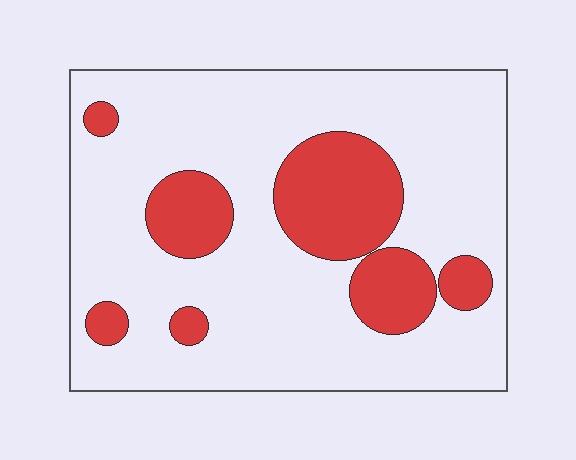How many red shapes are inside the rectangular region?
7.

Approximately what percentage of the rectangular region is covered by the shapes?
Approximately 20%.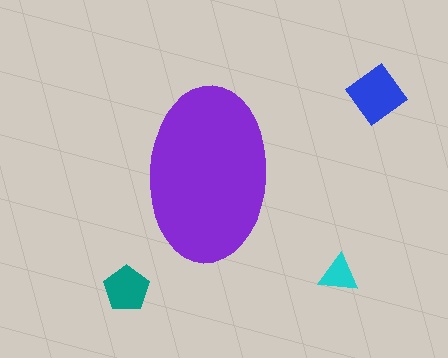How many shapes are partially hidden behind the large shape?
0 shapes are partially hidden.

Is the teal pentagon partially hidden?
No, the teal pentagon is fully visible.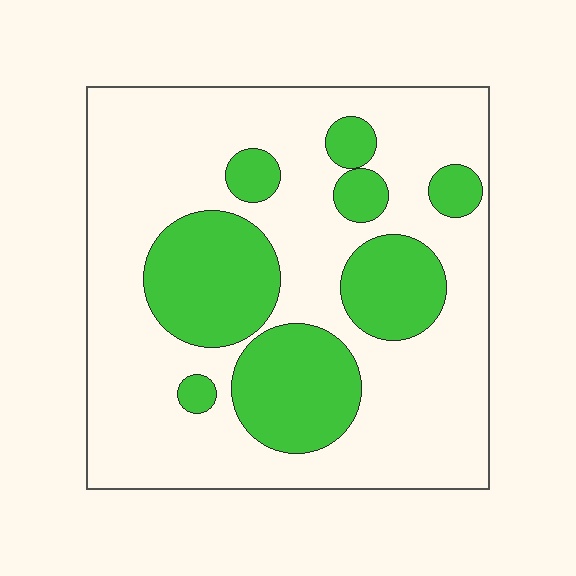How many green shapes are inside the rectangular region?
8.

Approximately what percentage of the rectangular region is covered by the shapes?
Approximately 30%.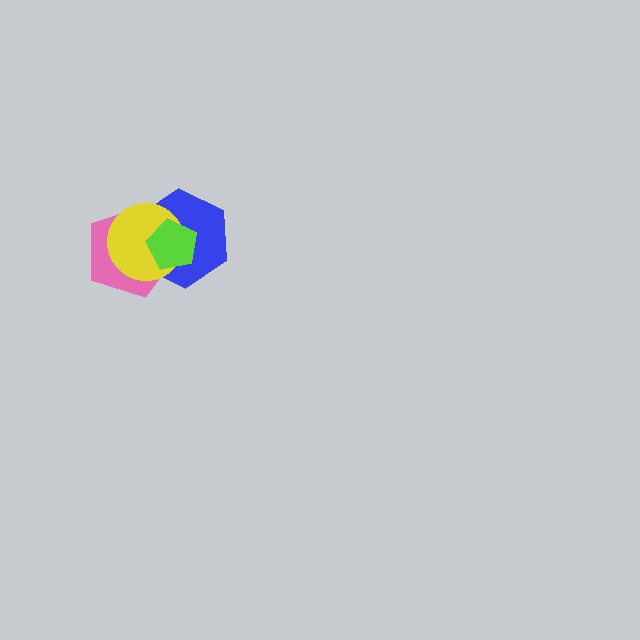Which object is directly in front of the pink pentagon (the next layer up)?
The blue hexagon is directly in front of the pink pentagon.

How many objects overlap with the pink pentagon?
3 objects overlap with the pink pentagon.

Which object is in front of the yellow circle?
The lime pentagon is in front of the yellow circle.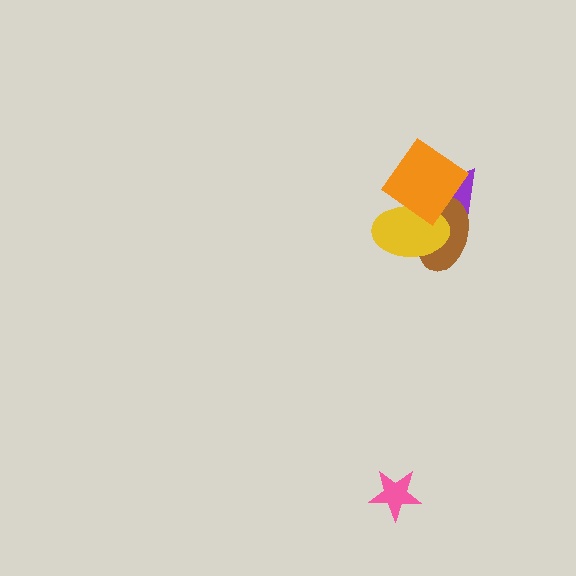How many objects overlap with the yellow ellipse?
3 objects overlap with the yellow ellipse.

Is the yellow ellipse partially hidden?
Yes, it is partially covered by another shape.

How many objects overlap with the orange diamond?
3 objects overlap with the orange diamond.